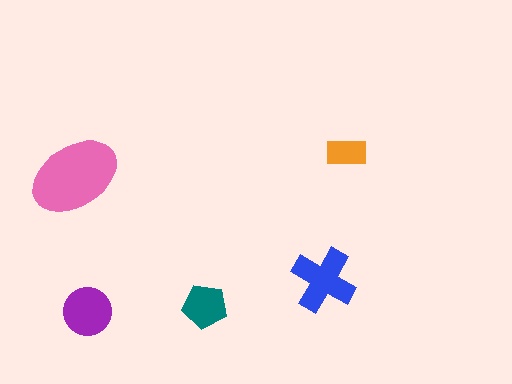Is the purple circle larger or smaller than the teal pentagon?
Larger.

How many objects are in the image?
There are 5 objects in the image.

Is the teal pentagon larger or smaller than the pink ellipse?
Smaller.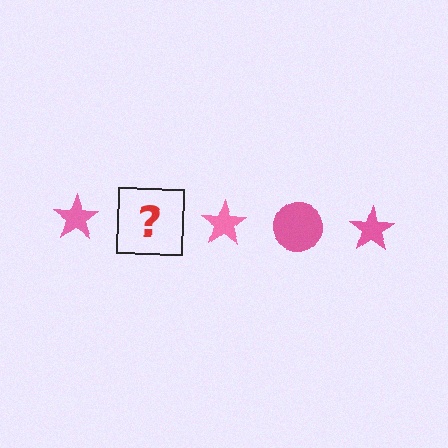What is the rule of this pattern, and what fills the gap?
The rule is that the pattern cycles through star, circle shapes in pink. The gap should be filled with a pink circle.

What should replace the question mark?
The question mark should be replaced with a pink circle.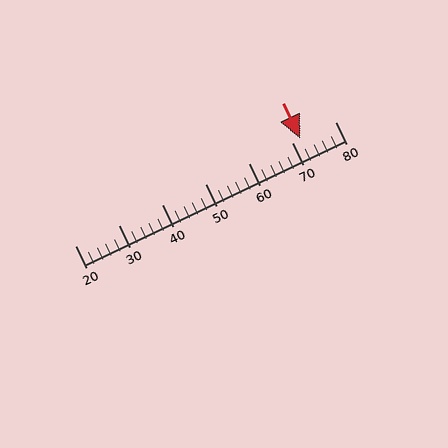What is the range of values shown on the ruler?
The ruler shows values from 20 to 80.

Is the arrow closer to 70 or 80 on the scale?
The arrow is closer to 70.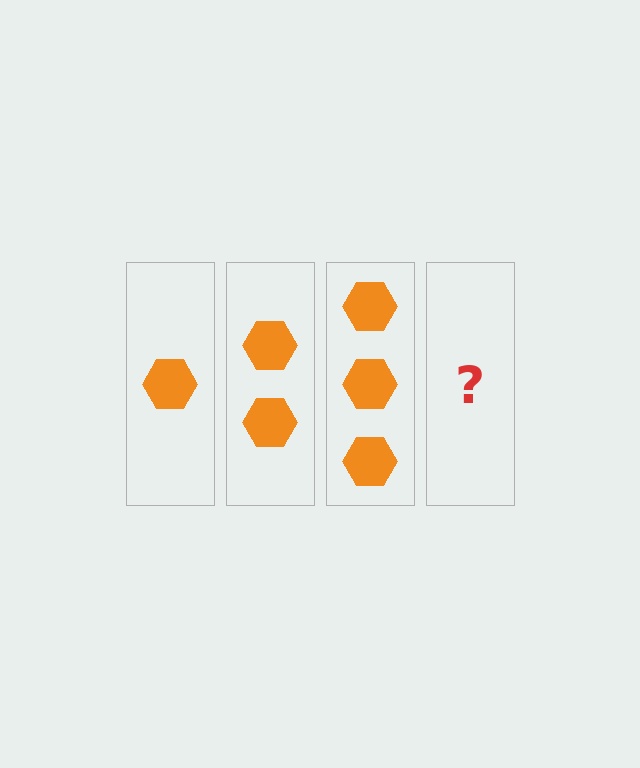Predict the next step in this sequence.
The next step is 4 hexagons.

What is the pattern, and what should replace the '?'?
The pattern is that each step adds one more hexagon. The '?' should be 4 hexagons.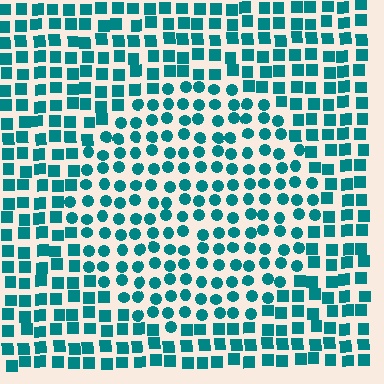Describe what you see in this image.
The image is filled with small teal elements arranged in a uniform grid. A circle-shaped region contains circles, while the surrounding area contains squares. The boundary is defined purely by the change in element shape.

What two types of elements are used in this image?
The image uses circles inside the circle region and squares outside it.